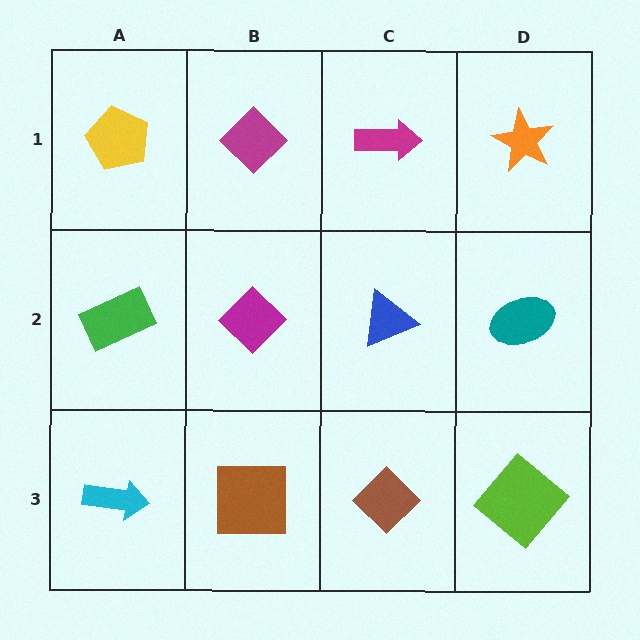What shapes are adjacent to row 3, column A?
A green rectangle (row 2, column A), a brown square (row 3, column B).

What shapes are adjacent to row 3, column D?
A teal ellipse (row 2, column D), a brown diamond (row 3, column C).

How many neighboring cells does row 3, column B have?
3.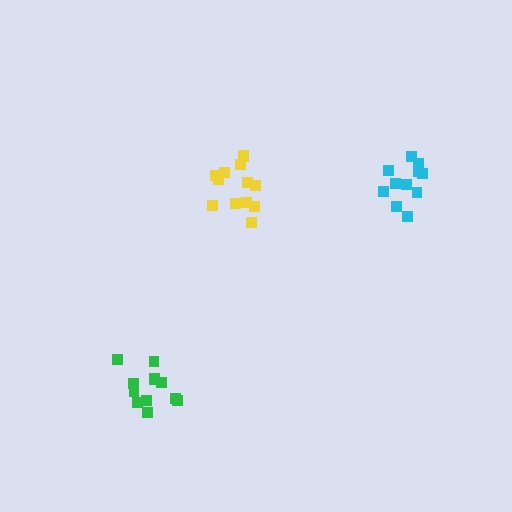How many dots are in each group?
Group 1: 13 dots, Group 2: 11 dots, Group 3: 12 dots (36 total).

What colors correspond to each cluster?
The clusters are colored: yellow, cyan, green.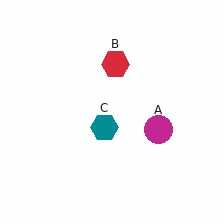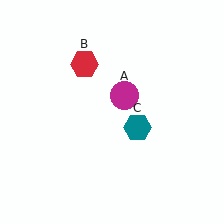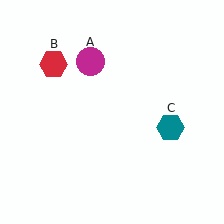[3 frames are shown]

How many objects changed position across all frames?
3 objects changed position: magenta circle (object A), red hexagon (object B), teal hexagon (object C).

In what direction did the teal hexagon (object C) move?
The teal hexagon (object C) moved right.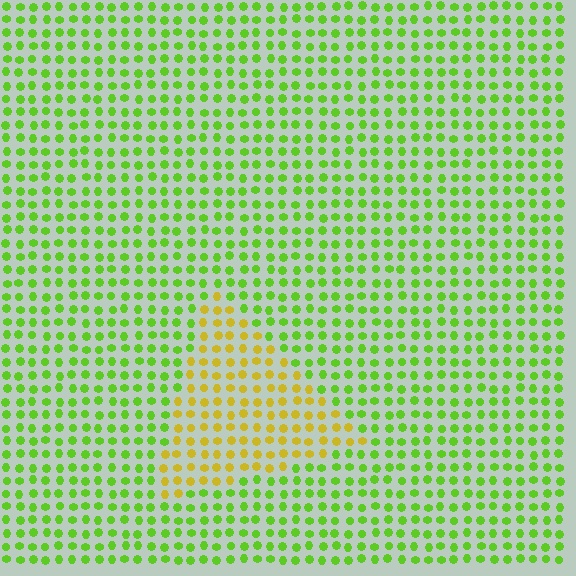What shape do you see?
I see a triangle.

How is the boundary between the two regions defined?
The boundary is defined purely by a slight shift in hue (about 47 degrees). Spacing, size, and orientation are identical on both sides.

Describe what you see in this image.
The image is filled with small lime elements in a uniform arrangement. A triangle-shaped region is visible where the elements are tinted to a slightly different hue, forming a subtle color boundary.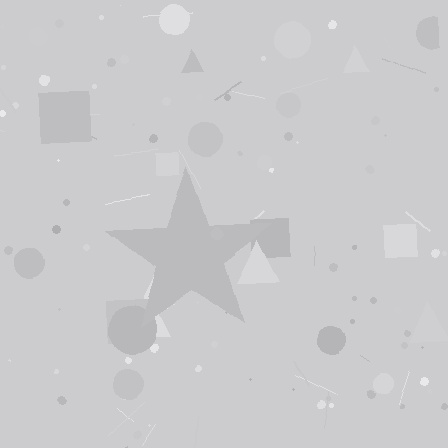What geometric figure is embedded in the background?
A star is embedded in the background.